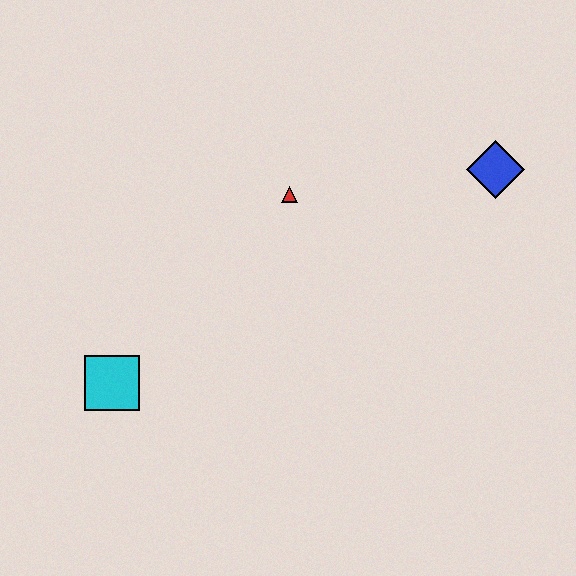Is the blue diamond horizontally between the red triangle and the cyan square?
No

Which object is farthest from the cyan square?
The blue diamond is farthest from the cyan square.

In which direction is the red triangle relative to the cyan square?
The red triangle is above the cyan square.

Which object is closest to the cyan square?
The red triangle is closest to the cyan square.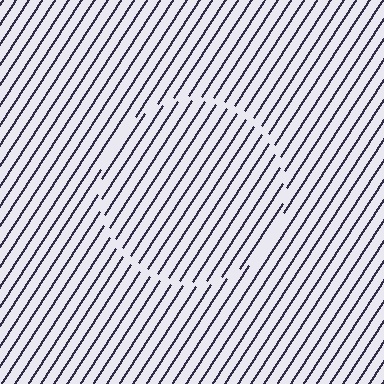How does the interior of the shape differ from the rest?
The interior of the shape contains the same grating, shifted by half a period — the contour is defined by the phase discontinuity where line-ends from the inner and outer gratings abut.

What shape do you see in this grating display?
An illusory circle. The interior of the shape contains the same grating, shifted by half a period — the contour is defined by the phase discontinuity where line-ends from the inner and outer gratings abut.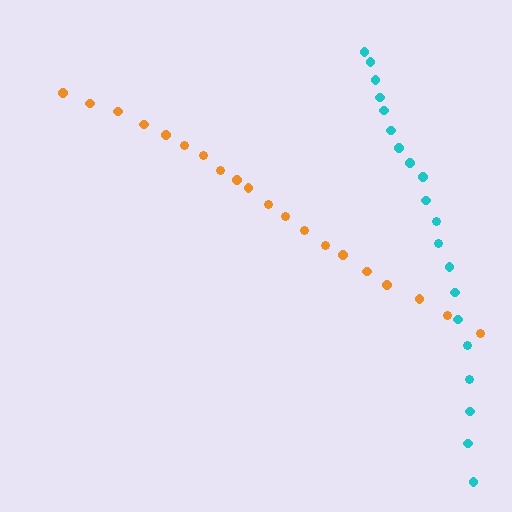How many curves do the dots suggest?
There are 2 distinct paths.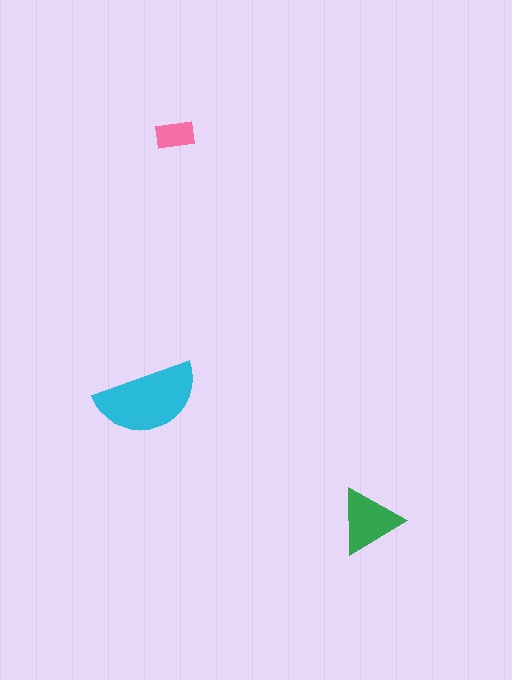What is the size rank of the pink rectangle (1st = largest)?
3rd.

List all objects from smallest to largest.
The pink rectangle, the green triangle, the cyan semicircle.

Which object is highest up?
The pink rectangle is topmost.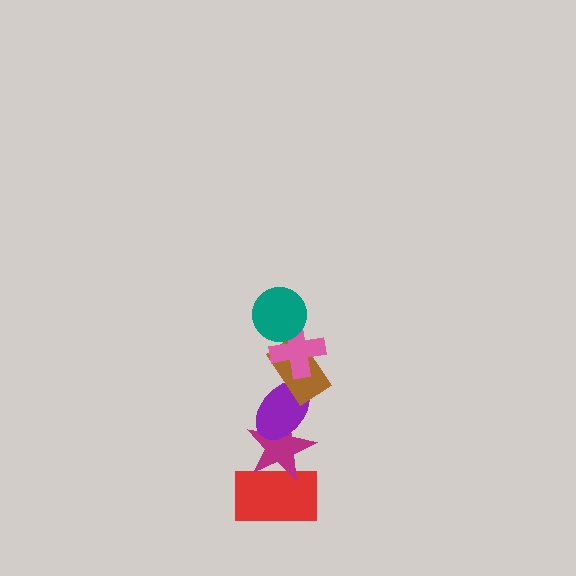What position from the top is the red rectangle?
The red rectangle is 6th from the top.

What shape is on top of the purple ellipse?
The brown rectangle is on top of the purple ellipse.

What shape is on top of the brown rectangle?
The pink cross is on top of the brown rectangle.